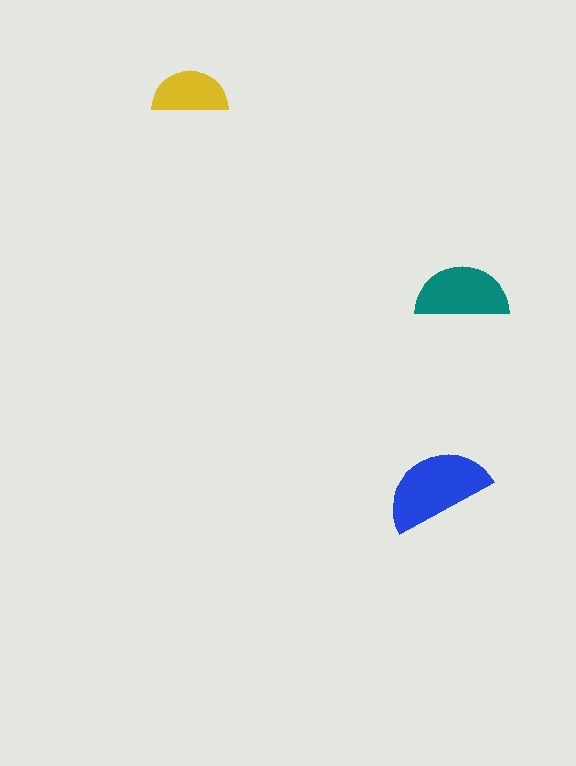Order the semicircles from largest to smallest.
the blue one, the teal one, the yellow one.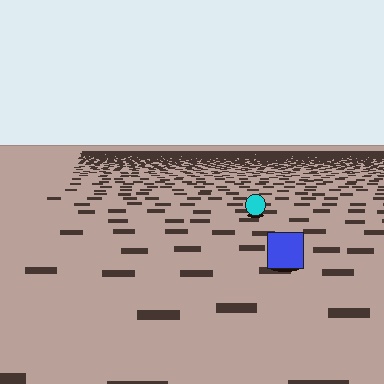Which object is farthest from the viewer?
The cyan circle is farthest from the viewer. It appears smaller and the ground texture around it is denser.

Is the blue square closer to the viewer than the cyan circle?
Yes. The blue square is closer — you can tell from the texture gradient: the ground texture is coarser near it.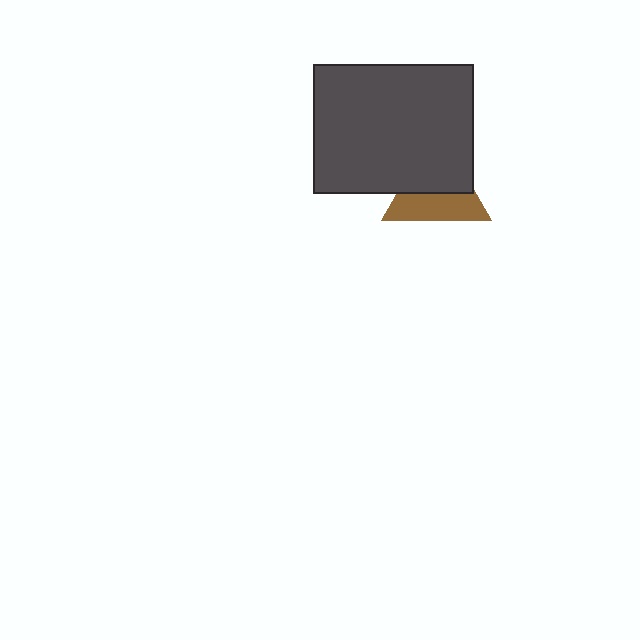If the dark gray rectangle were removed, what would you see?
You would see the complete brown triangle.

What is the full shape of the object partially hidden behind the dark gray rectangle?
The partially hidden object is a brown triangle.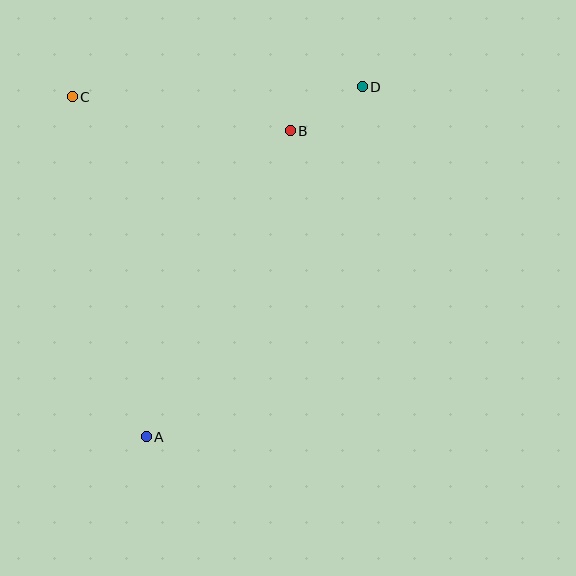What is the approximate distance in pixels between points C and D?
The distance between C and D is approximately 290 pixels.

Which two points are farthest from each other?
Points A and D are farthest from each other.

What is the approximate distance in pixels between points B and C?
The distance between B and C is approximately 220 pixels.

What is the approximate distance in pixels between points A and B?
The distance between A and B is approximately 338 pixels.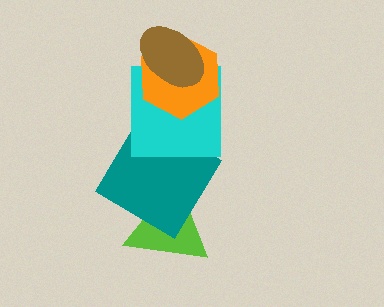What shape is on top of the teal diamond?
The cyan square is on top of the teal diamond.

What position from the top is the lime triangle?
The lime triangle is 5th from the top.